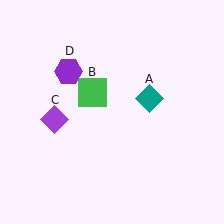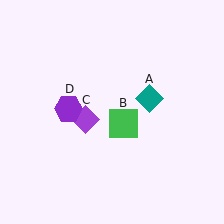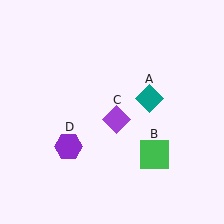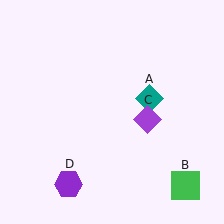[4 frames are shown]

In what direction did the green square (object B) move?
The green square (object B) moved down and to the right.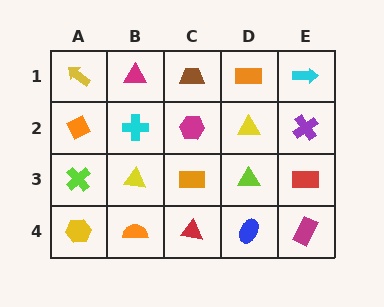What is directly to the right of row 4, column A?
An orange semicircle.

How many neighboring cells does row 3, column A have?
3.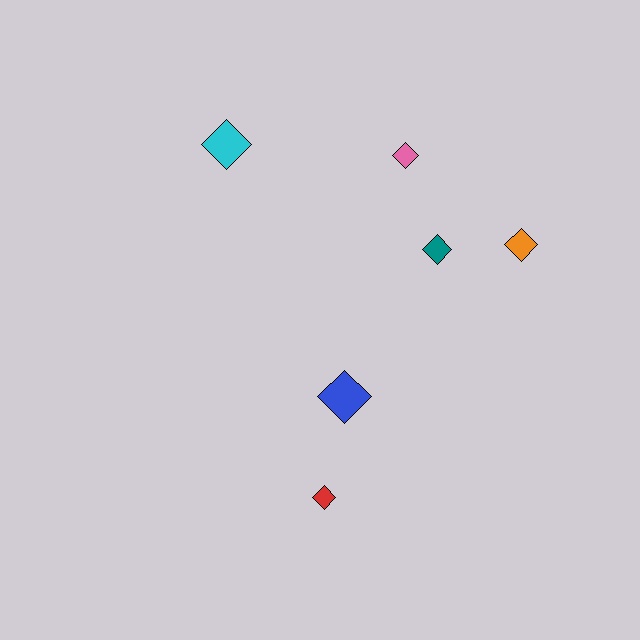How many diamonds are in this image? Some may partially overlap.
There are 6 diamonds.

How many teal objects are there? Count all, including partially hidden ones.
There is 1 teal object.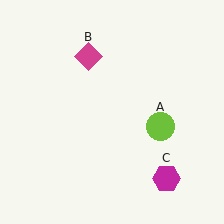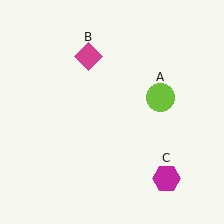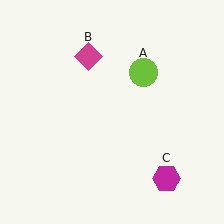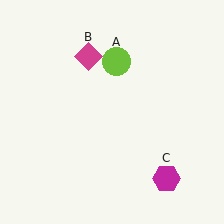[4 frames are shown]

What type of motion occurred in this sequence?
The lime circle (object A) rotated counterclockwise around the center of the scene.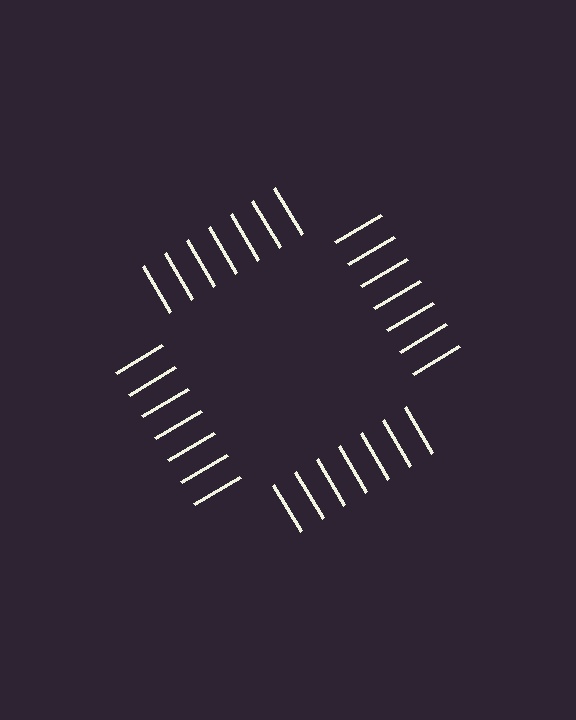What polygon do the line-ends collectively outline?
An illusory square — the line segments terminate on its edges but no continuous stroke is drawn.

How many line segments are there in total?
28 — 7 along each of the 4 edges.